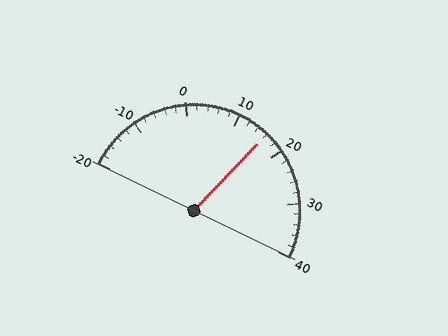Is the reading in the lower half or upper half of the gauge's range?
The reading is in the upper half of the range (-20 to 40).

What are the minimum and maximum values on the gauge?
The gauge ranges from -20 to 40.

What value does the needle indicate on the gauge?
The needle indicates approximately 16.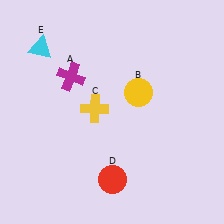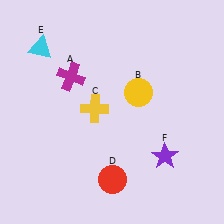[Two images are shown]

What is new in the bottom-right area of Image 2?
A purple star (F) was added in the bottom-right area of Image 2.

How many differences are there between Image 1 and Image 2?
There is 1 difference between the two images.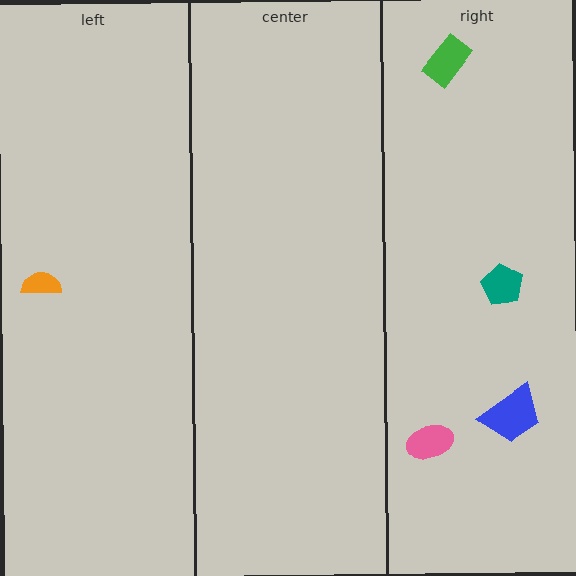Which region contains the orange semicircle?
The left region.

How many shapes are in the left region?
1.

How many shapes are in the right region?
4.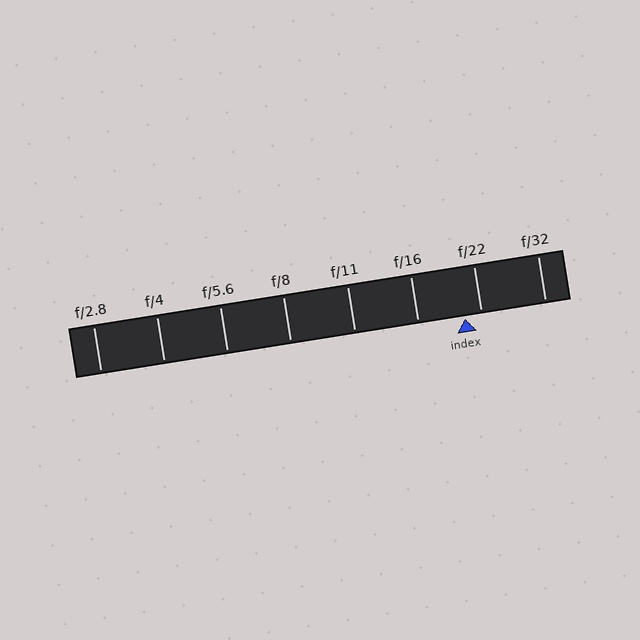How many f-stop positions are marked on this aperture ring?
There are 8 f-stop positions marked.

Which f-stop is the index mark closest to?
The index mark is closest to f/22.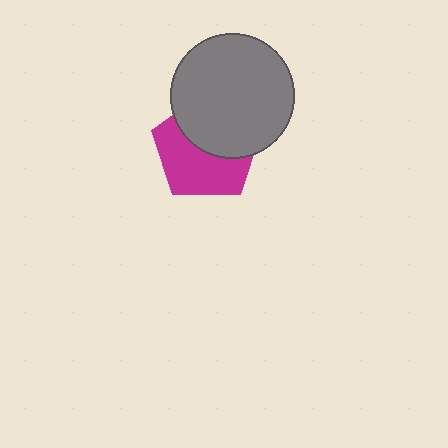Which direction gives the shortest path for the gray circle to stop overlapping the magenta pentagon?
Moving up gives the shortest separation.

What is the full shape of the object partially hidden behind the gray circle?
The partially hidden object is a magenta pentagon.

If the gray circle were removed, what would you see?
You would see the complete magenta pentagon.